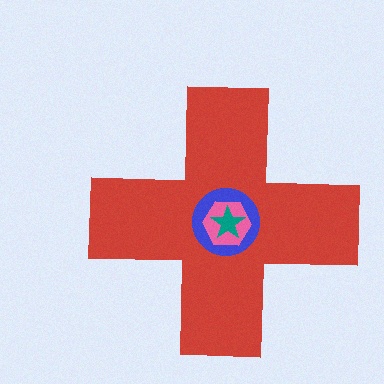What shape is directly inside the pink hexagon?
The teal star.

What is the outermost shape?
The red cross.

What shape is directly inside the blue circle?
The pink hexagon.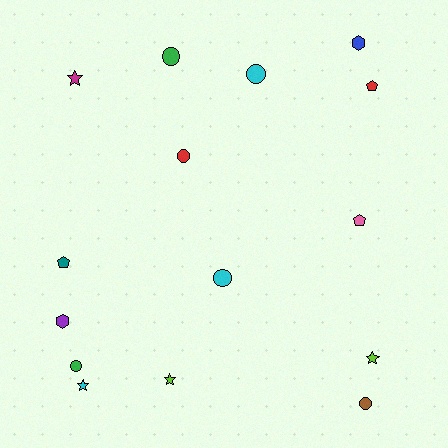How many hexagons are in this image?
There are 2 hexagons.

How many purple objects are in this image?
There is 1 purple object.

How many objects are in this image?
There are 15 objects.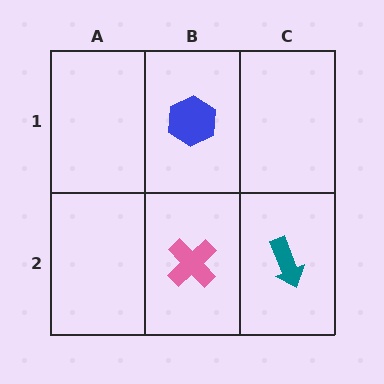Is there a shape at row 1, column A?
No, that cell is empty.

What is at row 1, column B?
A blue hexagon.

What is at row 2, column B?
A pink cross.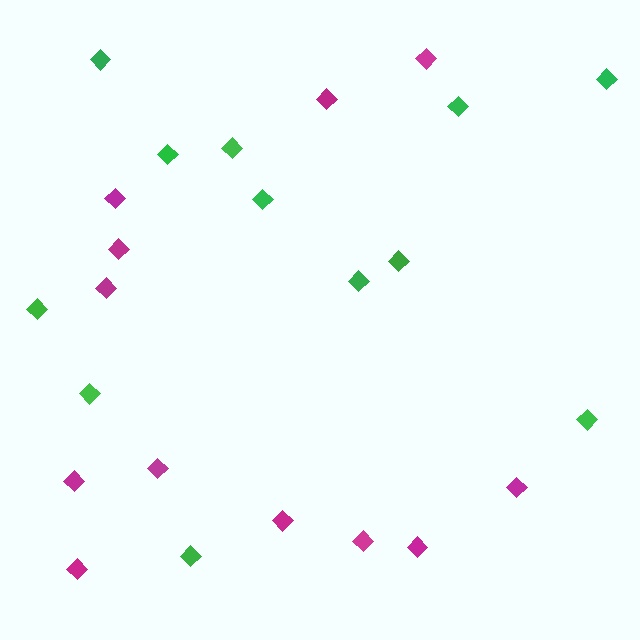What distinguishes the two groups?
There are 2 groups: one group of green diamonds (12) and one group of magenta diamonds (12).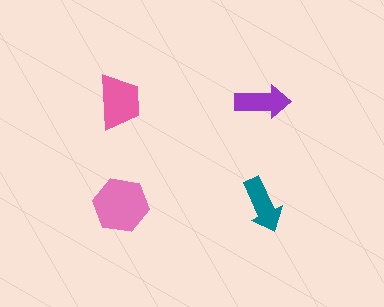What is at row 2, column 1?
A pink hexagon.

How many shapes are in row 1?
2 shapes.